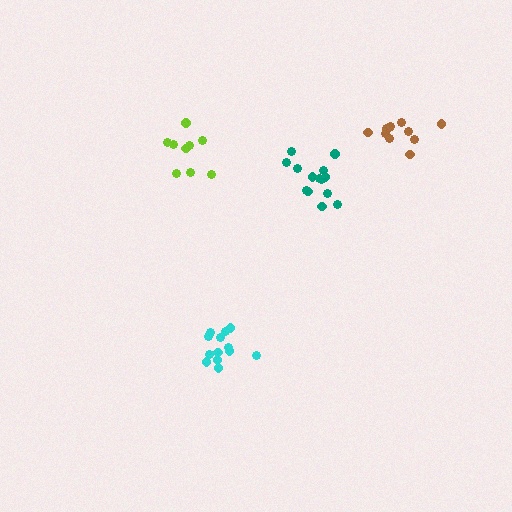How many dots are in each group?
Group 1: 9 dots, Group 2: 11 dots, Group 3: 13 dots, Group 4: 14 dots (47 total).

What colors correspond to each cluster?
The clusters are colored: lime, brown, cyan, teal.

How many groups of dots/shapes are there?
There are 4 groups.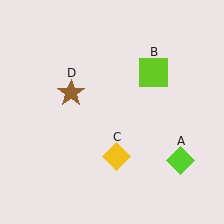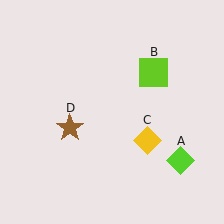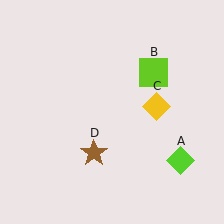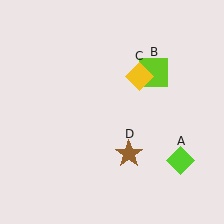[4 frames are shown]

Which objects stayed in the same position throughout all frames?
Lime diamond (object A) and lime square (object B) remained stationary.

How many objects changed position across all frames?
2 objects changed position: yellow diamond (object C), brown star (object D).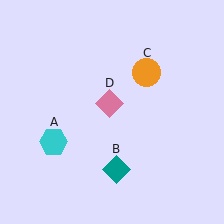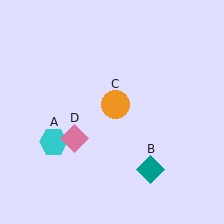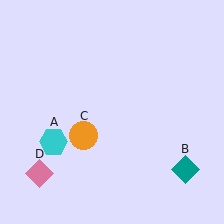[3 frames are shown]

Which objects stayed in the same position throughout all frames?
Cyan hexagon (object A) remained stationary.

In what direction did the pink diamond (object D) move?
The pink diamond (object D) moved down and to the left.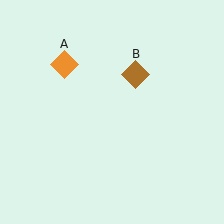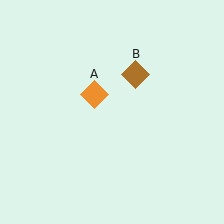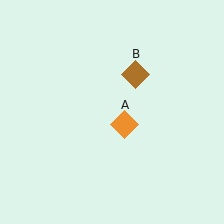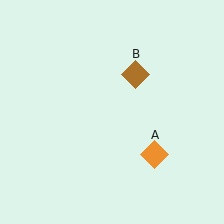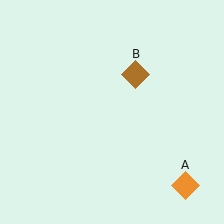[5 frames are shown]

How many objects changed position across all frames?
1 object changed position: orange diamond (object A).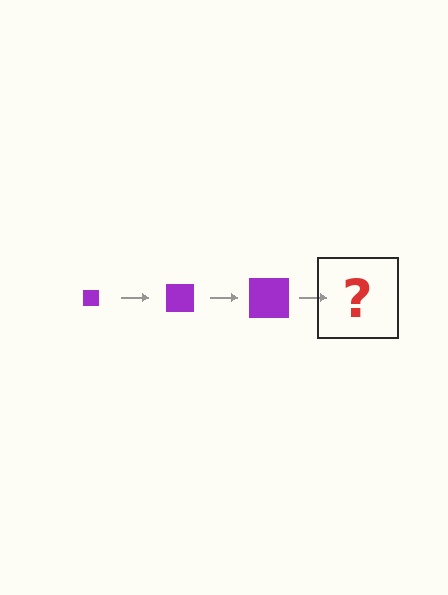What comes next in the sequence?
The next element should be a purple square, larger than the previous one.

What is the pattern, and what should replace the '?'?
The pattern is that the square gets progressively larger each step. The '?' should be a purple square, larger than the previous one.